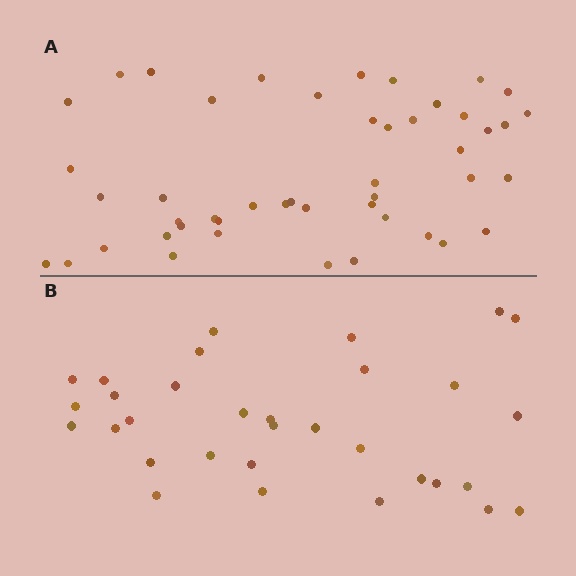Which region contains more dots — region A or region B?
Region A (the top region) has more dots.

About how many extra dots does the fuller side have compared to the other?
Region A has approximately 15 more dots than region B.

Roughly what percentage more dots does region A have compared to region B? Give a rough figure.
About 45% more.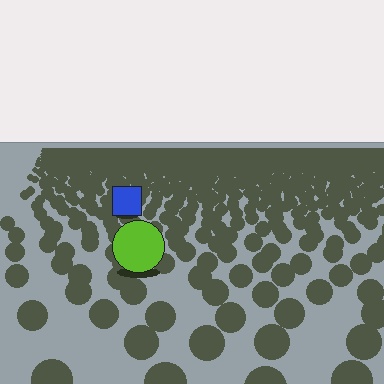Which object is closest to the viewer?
The lime circle is closest. The texture marks near it are larger and more spread out.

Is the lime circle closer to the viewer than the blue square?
Yes. The lime circle is closer — you can tell from the texture gradient: the ground texture is coarser near it.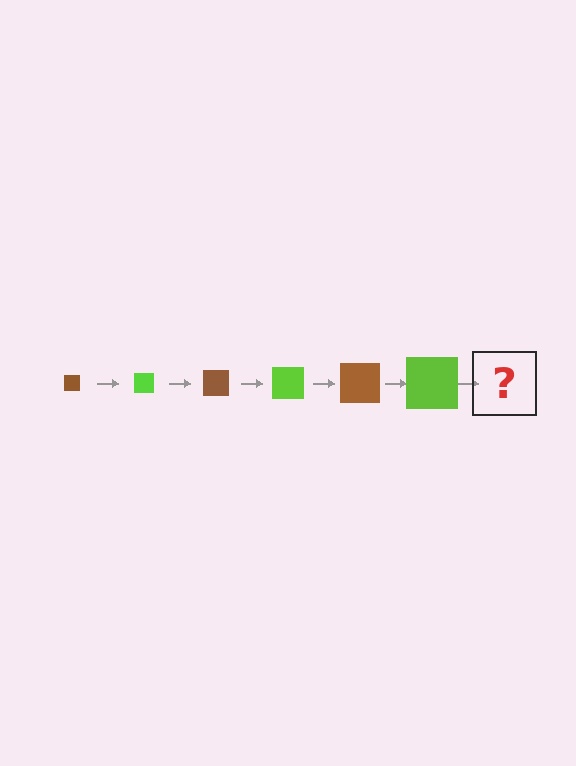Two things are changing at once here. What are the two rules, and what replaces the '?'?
The two rules are that the square grows larger each step and the color cycles through brown and lime. The '?' should be a brown square, larger than the previous one.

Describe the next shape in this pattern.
It should be a brown square, larger than the previous one.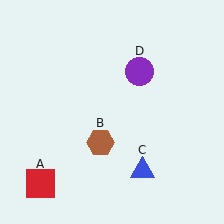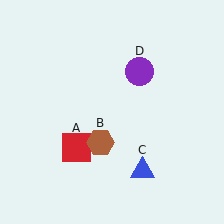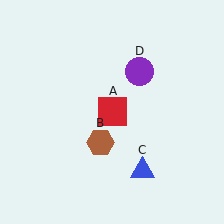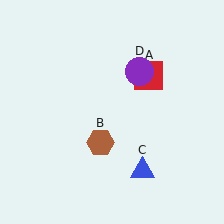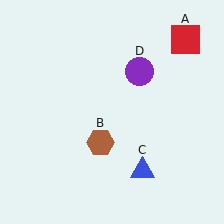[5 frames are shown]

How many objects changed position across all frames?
1 object changed position: red square (object A).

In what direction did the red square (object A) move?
The red square (object A) moved up and to the right.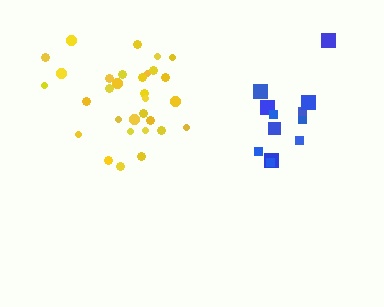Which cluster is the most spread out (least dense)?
Blue.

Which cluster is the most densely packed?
Yellow.